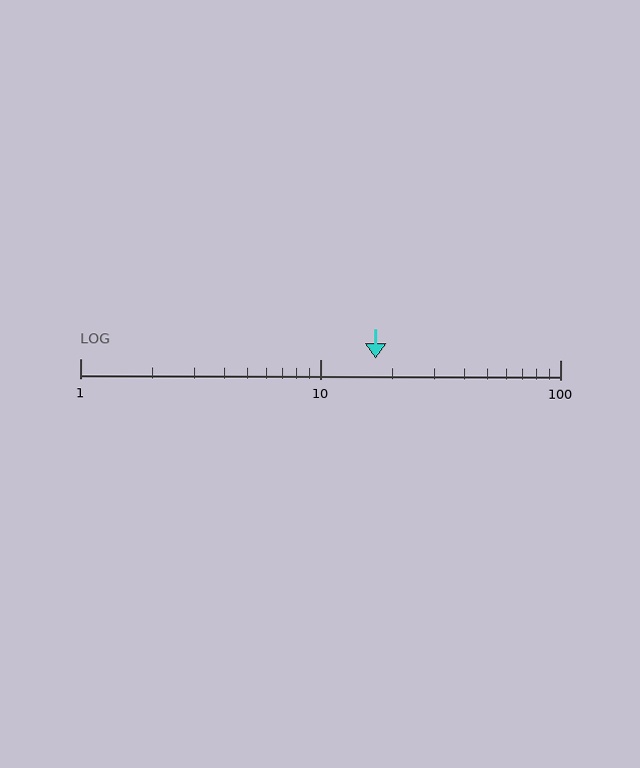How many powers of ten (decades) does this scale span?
The scale spans 2 decades, from 1 to 100.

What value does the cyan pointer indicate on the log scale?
The pointer indicates approximately 17.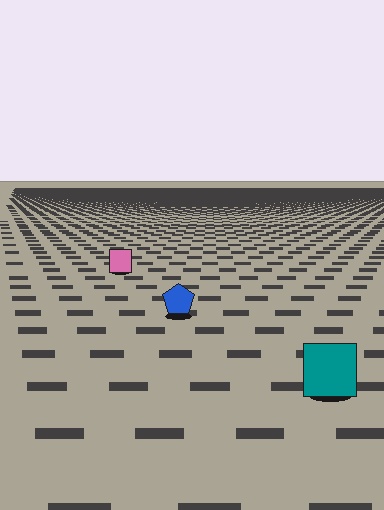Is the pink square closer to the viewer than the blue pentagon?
No. The blue pentagon is closer — you can tell from the texture gradient: the ground texture is coarser near it.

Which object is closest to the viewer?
The teal square is closest. The texture marks near it are larger and more spread out.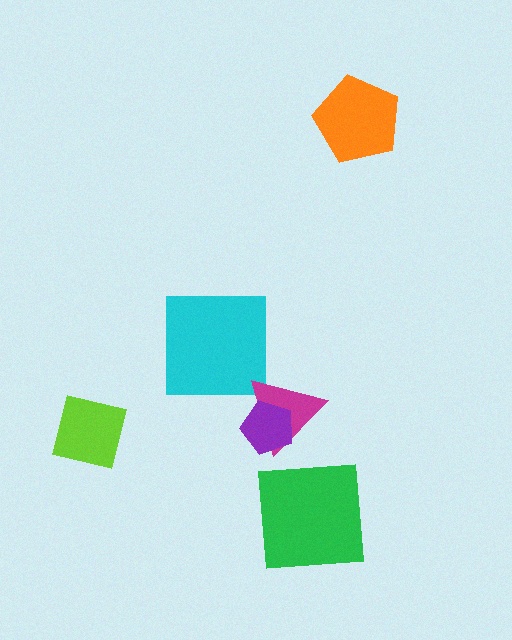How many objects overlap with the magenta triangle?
1 object overlaps with the magenta triangle.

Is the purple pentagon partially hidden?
No, no other shape covers it.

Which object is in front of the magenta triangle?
The purple pentagon is in front of the magenta triangle.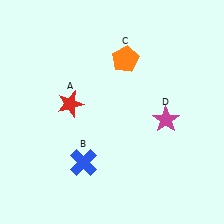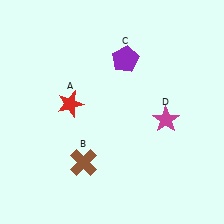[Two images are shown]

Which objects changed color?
B changed from blue to brown. C changed from orange to purple.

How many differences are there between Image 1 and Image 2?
There are 2 differences between the two images.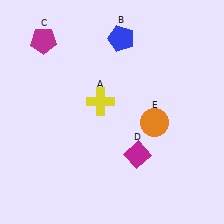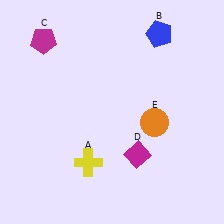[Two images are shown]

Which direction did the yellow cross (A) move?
The yellow cross (A) moved down.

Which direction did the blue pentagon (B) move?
The blue pentagon (B) moved right.